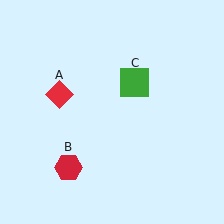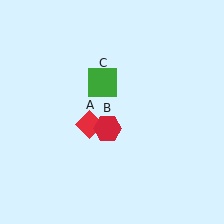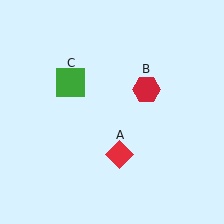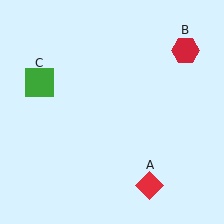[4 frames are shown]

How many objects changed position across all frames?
3 objects changed position: red diamond (object A), red hexagon (object B), green square (object C).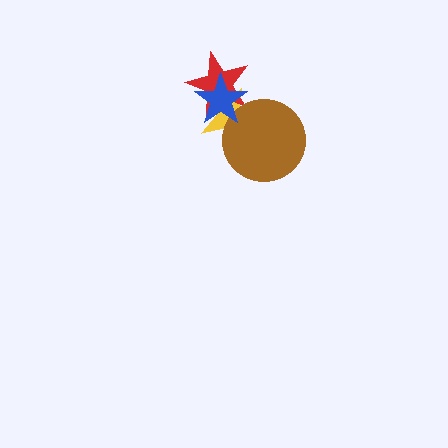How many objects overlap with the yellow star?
3 objects overlap with the yellow star.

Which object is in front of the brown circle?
The blue star is in front of the brown circle.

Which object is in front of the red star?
The blue star is in front of the red star.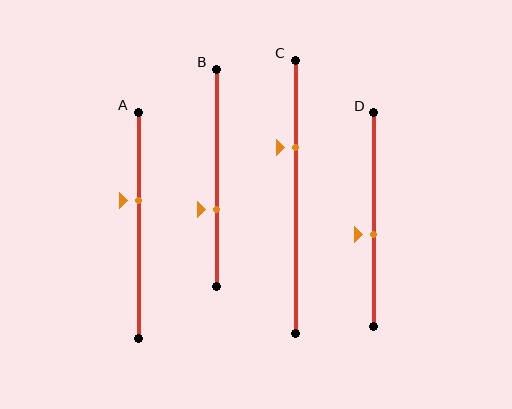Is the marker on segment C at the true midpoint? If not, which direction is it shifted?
No, the marker on segment C is shifted upward by about 18% of the segment length.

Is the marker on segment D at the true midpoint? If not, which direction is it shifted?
No, the marker on segment D is shifted downward by about 7% of the segment length.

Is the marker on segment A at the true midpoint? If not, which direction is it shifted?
No, the marker on segment A is shifted upward by about 11% of the segment length.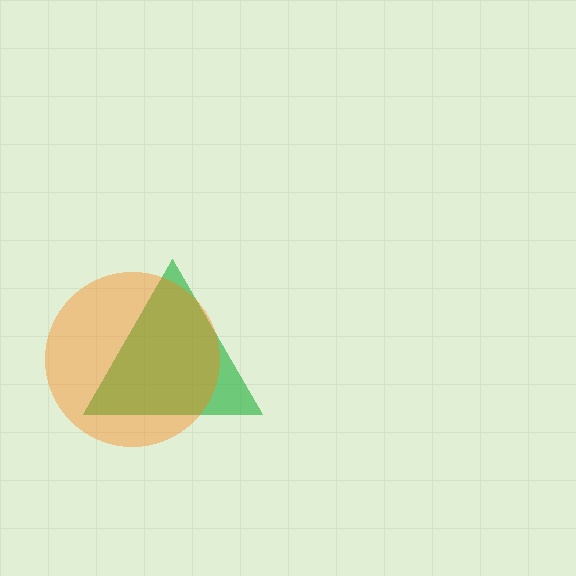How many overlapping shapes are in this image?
There are 2 overlapping shapes in the image.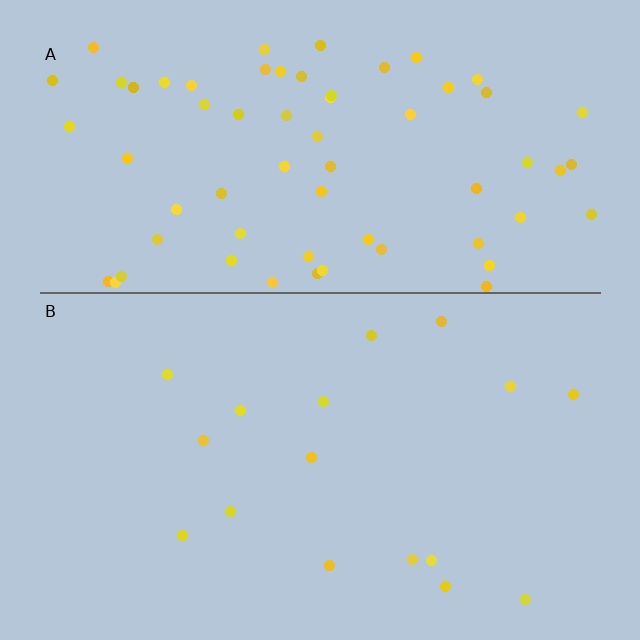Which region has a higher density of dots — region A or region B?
A (the top).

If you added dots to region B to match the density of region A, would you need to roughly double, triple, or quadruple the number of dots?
Approximately quadruple.